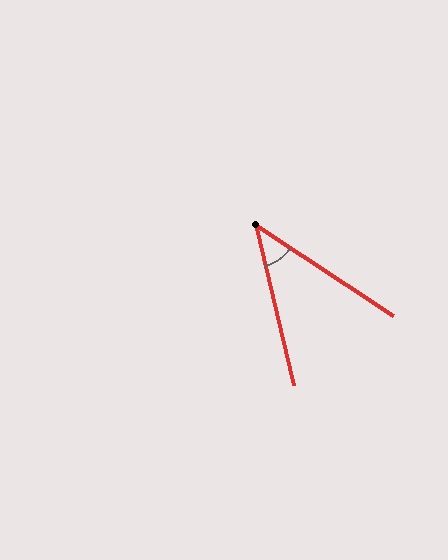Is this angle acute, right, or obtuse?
It is acute.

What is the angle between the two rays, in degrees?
Approximately 43 degrees.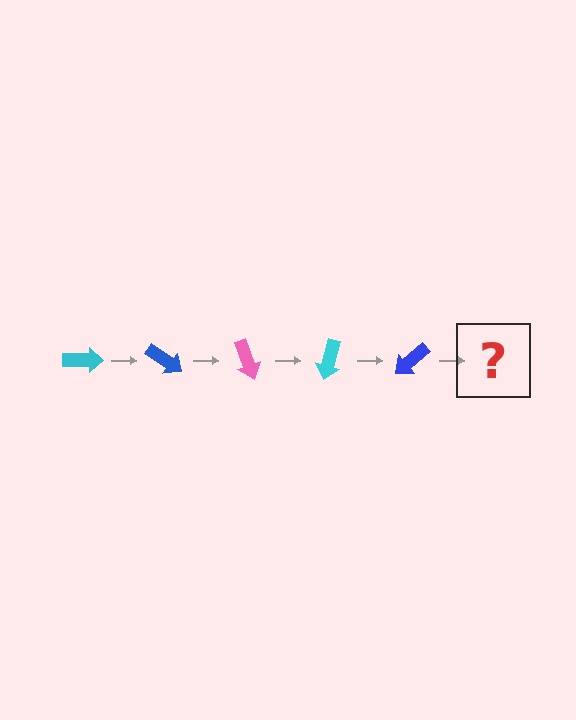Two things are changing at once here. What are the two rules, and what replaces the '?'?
The two rules are that it rotates 35 degrees each step and the color cycles through cyan, blue, and pink. The '?' should be a pink arrow, rotated 175 degrees from the start.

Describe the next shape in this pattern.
It should be a pink arrow, rotated 175 degrees from the start.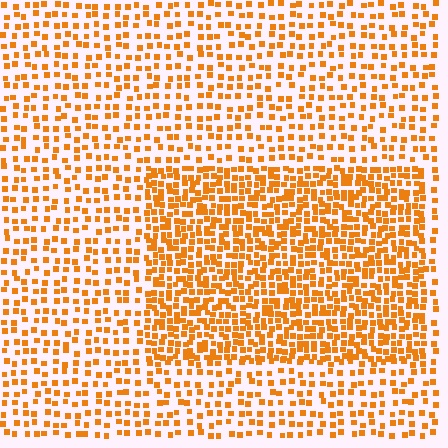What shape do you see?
I see a rectangle.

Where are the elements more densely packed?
The elements are more densely packed inside the rectangle boundary.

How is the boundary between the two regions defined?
The boundary is defined by a change in element density (approximately 2.0x ratio). All elements are the same color, size, and shape.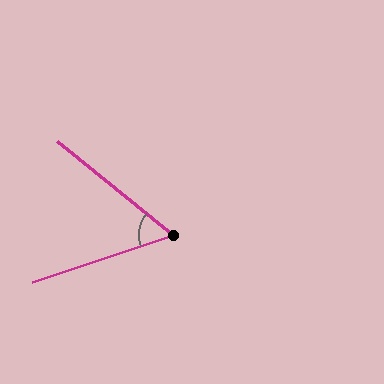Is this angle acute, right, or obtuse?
It is acute.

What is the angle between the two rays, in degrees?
Approximately 57 degrees.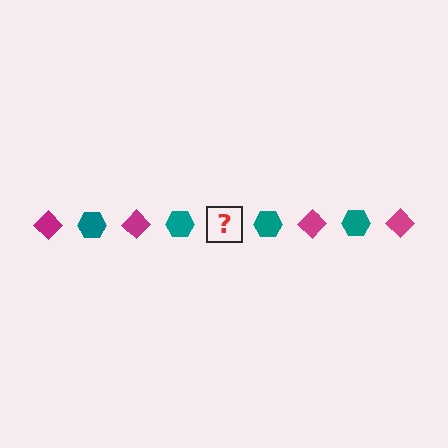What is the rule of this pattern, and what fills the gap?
The rule is that the pattern alternates between magenta diamond and teal hexagon. The gap should be filled with a magenta diamond.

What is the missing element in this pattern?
The missing element is a magenta diamond.